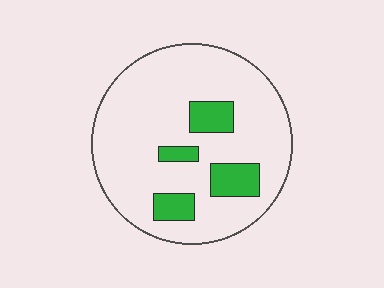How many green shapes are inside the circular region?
4.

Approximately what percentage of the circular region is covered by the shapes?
Approximately 15%.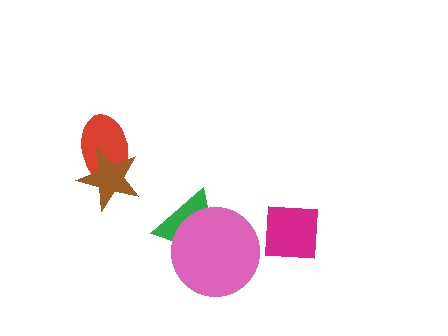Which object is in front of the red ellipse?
The brown star is in front of the red ellipse.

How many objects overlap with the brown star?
1 object overlaps with the brown star.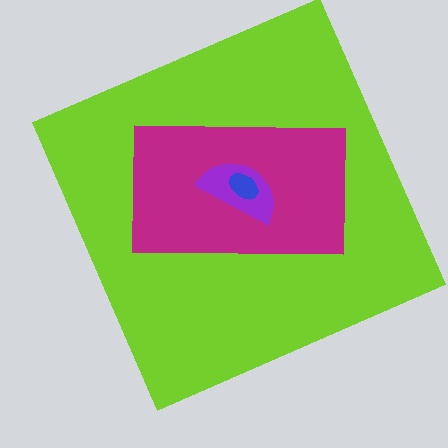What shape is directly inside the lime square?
The magenta rectangle.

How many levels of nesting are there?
4.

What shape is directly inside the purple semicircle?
The blue ellipse.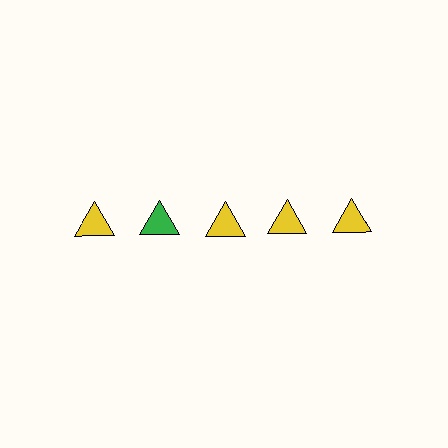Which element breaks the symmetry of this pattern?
The green triangle in the top row, second from left column breaks the symmetry. All other shapes are yellow triangles.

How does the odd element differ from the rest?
It has a different color: green instead of yellow.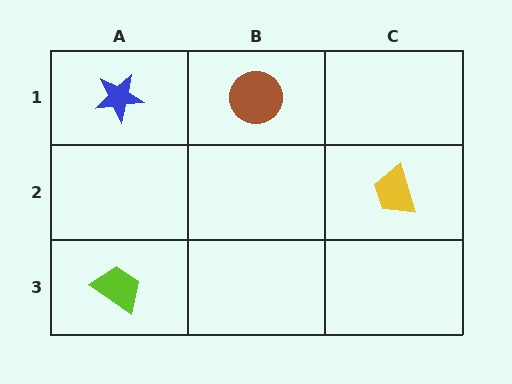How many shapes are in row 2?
1 shape.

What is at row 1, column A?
A blue star.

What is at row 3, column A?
A lime trapezoid.